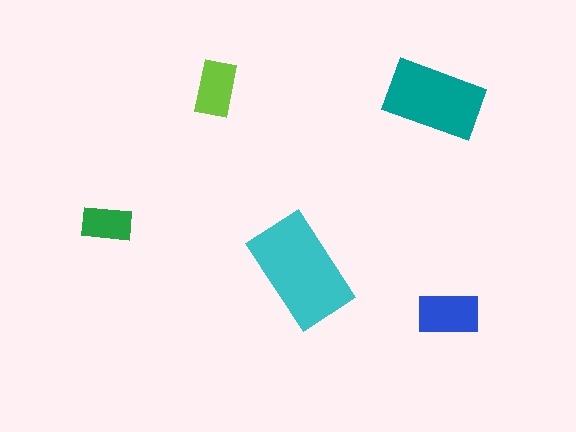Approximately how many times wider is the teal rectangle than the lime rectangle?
About 1.5 times wider.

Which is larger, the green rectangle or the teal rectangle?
The teal one.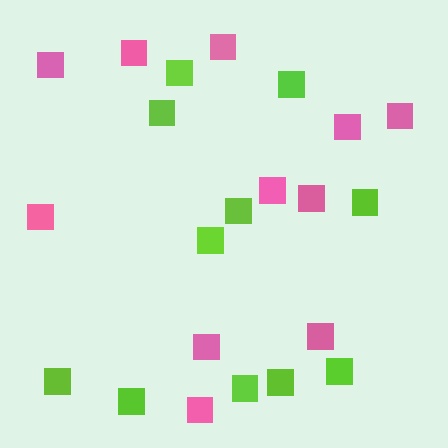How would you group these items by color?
There are 2 groups: one group of lime squares (11) and one group of pink squares (11).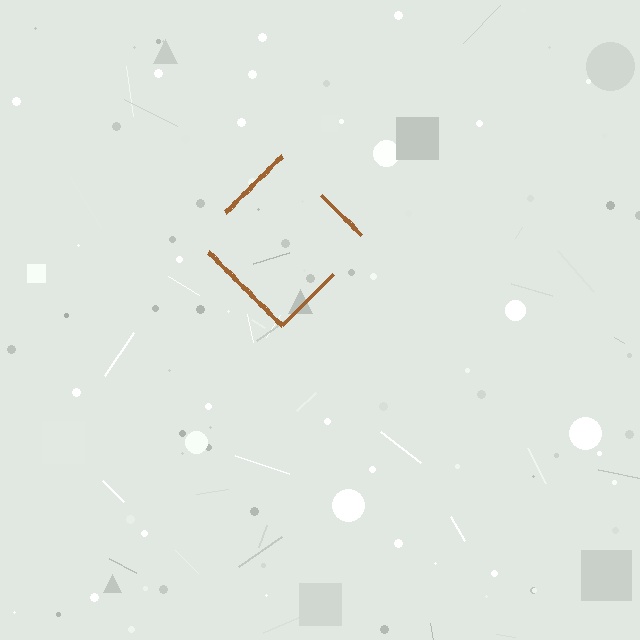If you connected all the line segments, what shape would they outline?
They would outline a diamond.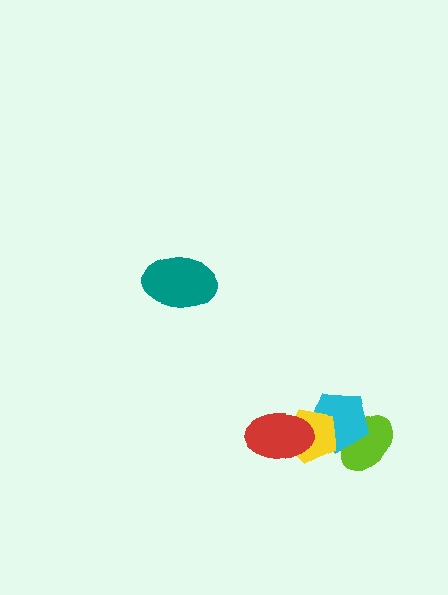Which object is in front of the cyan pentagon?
The yellow pentagon is in front of the cyan pentagon.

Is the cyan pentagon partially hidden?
Yes, it is partially covered by another shape.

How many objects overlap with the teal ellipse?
0 objects overlap with the teal ellipse.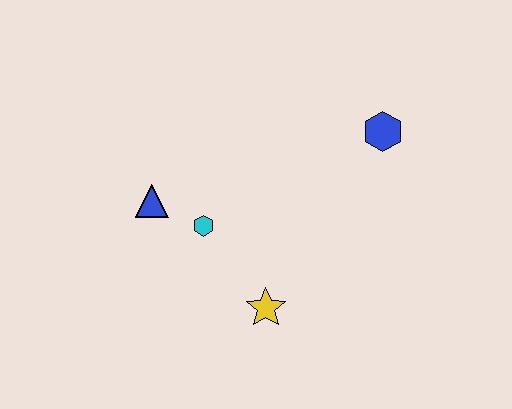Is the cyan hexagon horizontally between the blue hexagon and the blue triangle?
Yes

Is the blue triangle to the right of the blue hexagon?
No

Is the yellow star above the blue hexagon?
No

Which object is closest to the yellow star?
The cyan hexagon is closest to the yellow star.